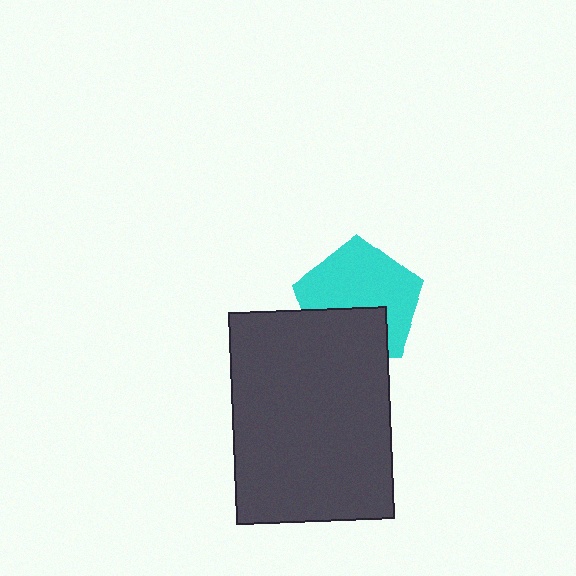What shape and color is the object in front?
The object in front is a dark gray rectangle.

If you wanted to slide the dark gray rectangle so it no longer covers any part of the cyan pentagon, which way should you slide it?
Slide it down — that is the most direct way to separate the two shapes.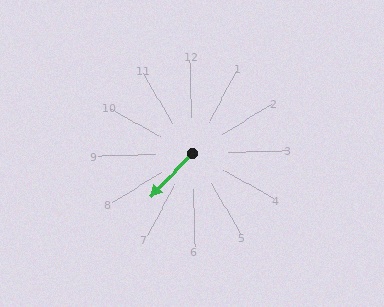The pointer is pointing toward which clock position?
Roughly 8 o'clock.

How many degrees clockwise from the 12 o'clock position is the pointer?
Approximately 226 degrees.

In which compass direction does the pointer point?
Southwest.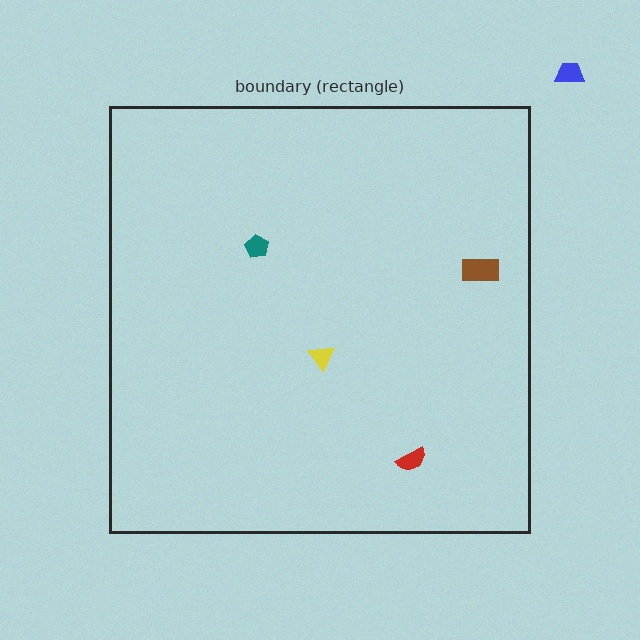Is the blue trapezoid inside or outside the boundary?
Outside.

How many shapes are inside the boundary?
4 inside, 1 outside.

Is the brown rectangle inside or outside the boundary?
Inside.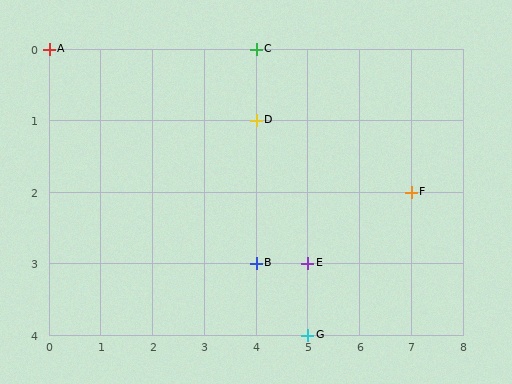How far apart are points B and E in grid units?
Points B and E are 1 column apart.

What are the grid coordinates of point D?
Point D is at grid coordinates (4, 1).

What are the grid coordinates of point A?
Point A is at grid coordinates (0, 0).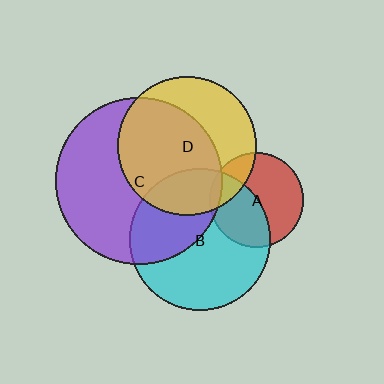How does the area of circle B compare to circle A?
Approximately 2.3 times.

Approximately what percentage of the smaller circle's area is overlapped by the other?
Approximately 5%.